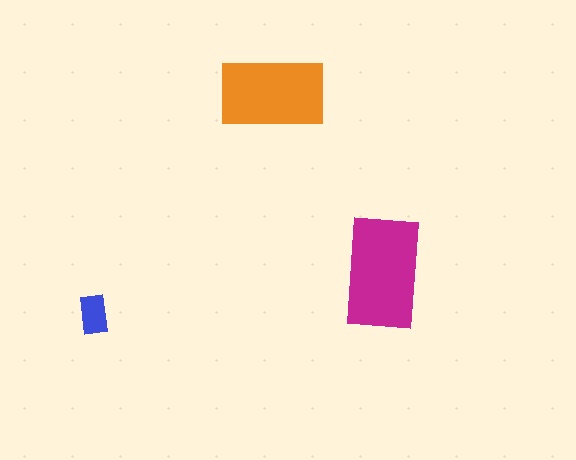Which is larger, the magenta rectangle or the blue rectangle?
The magenta one.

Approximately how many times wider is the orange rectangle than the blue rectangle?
About 2.5 times wider.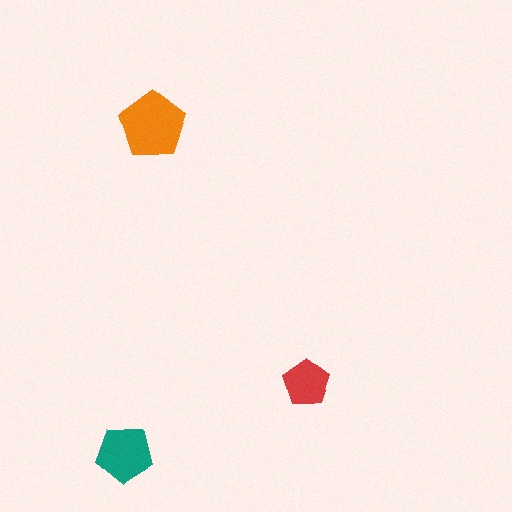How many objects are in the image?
There are 3 objects in the image.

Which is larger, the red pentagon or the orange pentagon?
The orange one.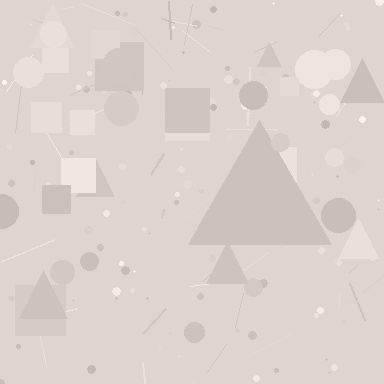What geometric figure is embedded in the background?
A triangle is embedded in the background.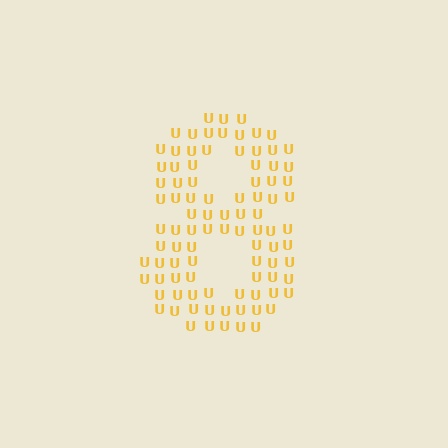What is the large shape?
The large shape is the digit 8.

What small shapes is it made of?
It is made of small letter U's.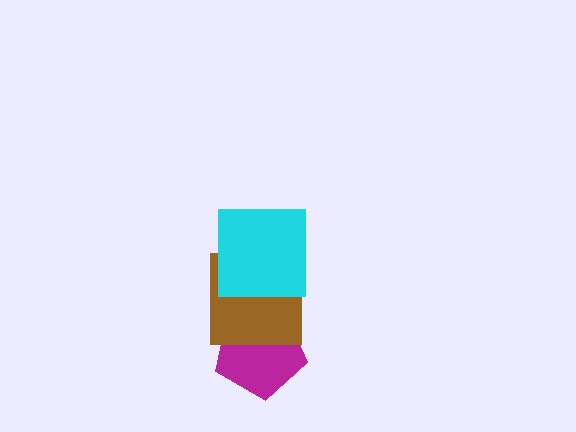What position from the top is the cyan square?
The cyan square is 1st from the top.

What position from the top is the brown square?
The brown square is 2nd from the top.